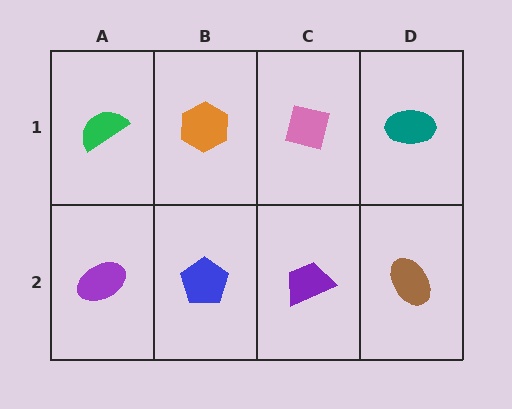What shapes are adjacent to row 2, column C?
A pink square (row 1, column C), a blue pentagon (row 2, column B), a brown ellipse (row 2, column D).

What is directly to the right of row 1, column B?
A pink square.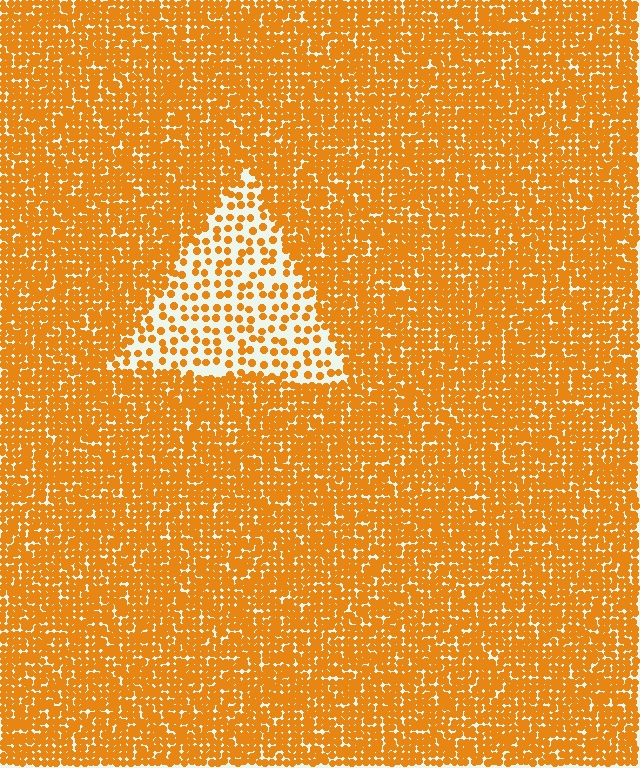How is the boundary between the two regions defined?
The boundary is defined by a change in element density (approximately 2.8x ratio). All elements are the same color, size, and shape.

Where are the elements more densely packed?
The elements are more densely packed outside the triangle boundary.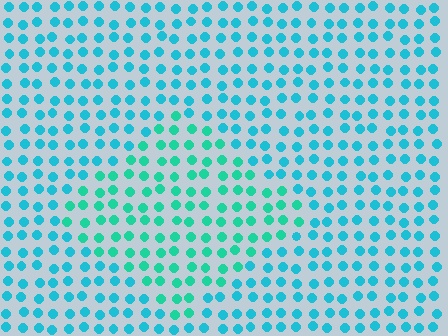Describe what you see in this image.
The image is filled with small cyan elements in a uniform arrangement. A diamond-shaped region is visible where the elements are tinted to a slightly different hue, forming a subtle color boundary.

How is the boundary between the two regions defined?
The boundary is defined purely by a slight shift in hue (about 25 degrees). Spacing, size, and orientation are identical on both sides.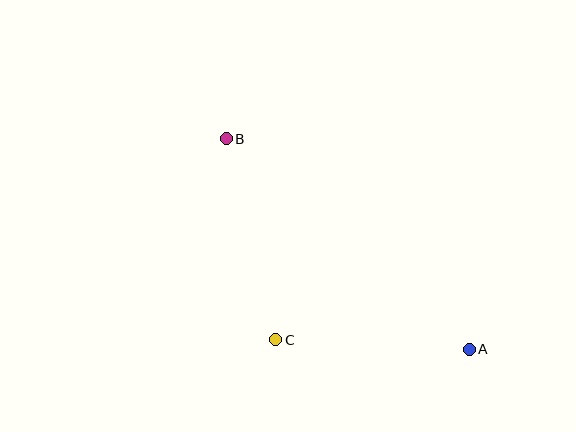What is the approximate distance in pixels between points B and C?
The distance between B and C is approximately 207 pixels.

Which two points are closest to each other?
Points A and C are closest to each other.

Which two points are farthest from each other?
Points A and B are farthest from each other.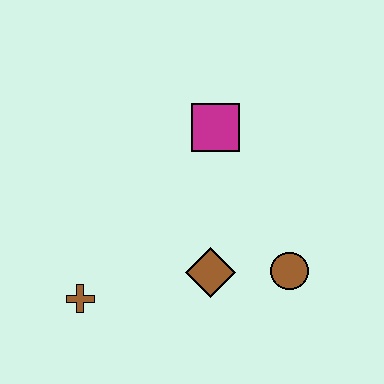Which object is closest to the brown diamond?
The brown circle is closest to the brown diamond.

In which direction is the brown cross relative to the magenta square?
The brown cross is below the magenta square.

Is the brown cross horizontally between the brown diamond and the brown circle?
No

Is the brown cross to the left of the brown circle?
Yes